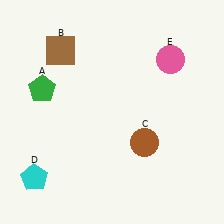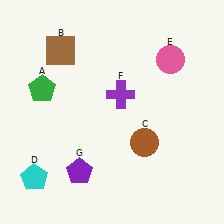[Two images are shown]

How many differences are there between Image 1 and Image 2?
There are 2 differences between the two images.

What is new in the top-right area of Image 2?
A purple cross (F) was added in the top-right area of Image 2.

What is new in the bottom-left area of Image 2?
A purple pentagon (G) was added in the bottom-left area of Image 2.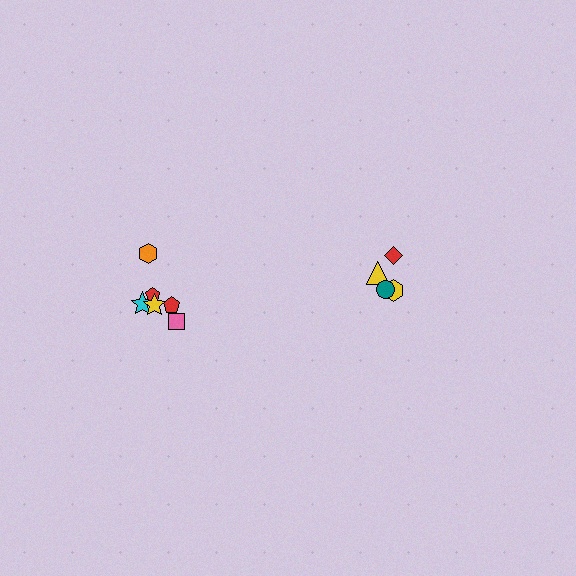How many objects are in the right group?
There are 4 objects.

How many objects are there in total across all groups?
There are 10 objects.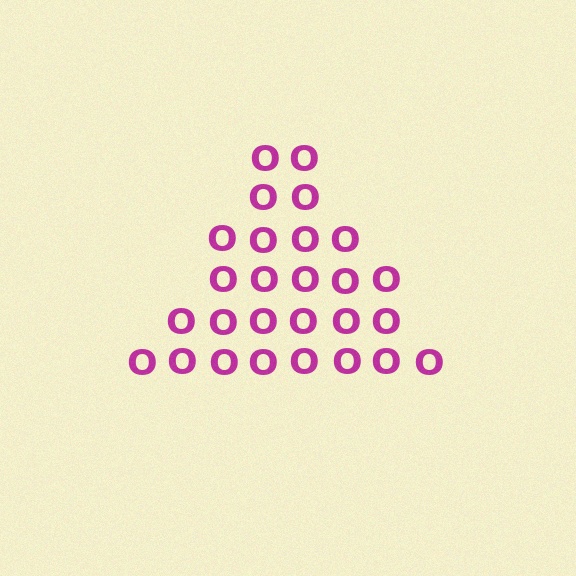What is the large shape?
The large shape is a triangle.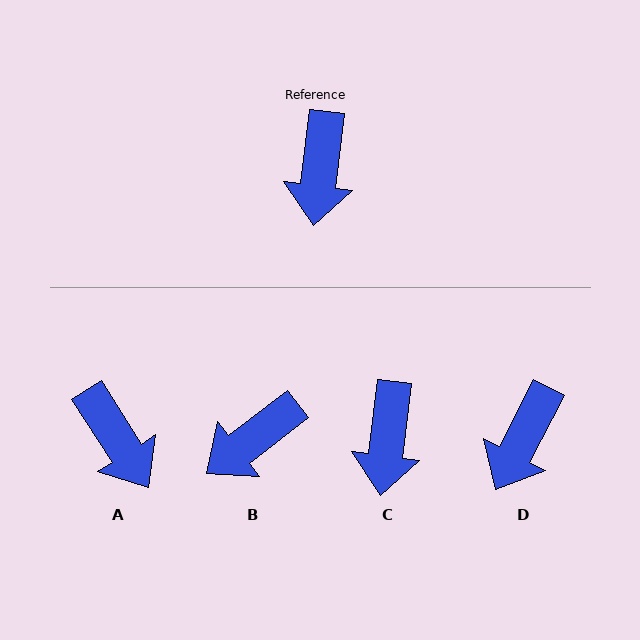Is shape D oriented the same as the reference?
No, it is off by about 21 degrees.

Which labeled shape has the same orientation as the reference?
C.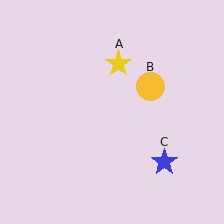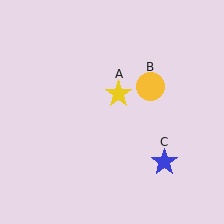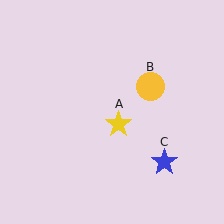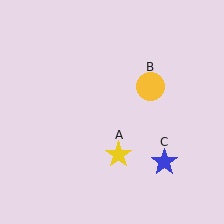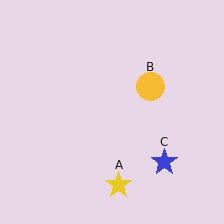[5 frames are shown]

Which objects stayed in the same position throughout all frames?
Yellow circle (object B) and blue star (object C) remained stationary.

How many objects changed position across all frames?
1 object changed position: yellow star (object A).